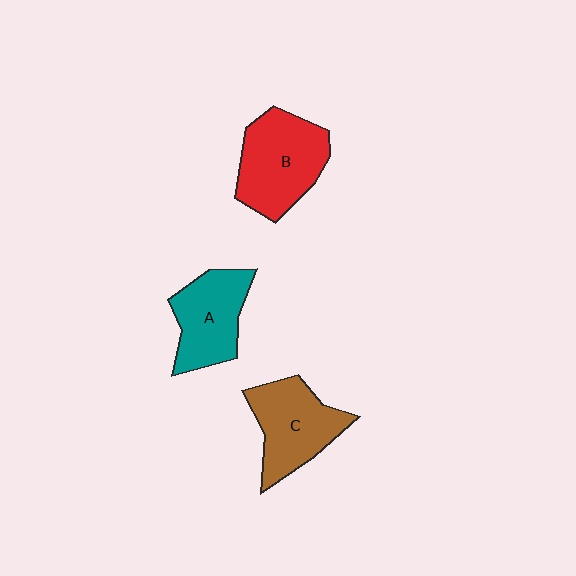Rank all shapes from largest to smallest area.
From largest to smallest: B (red), C (brown), A (teal).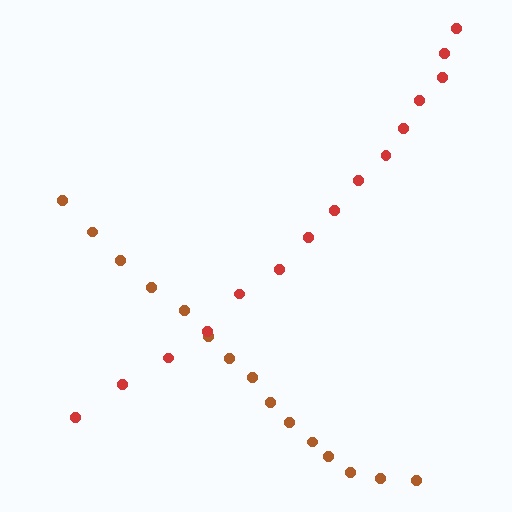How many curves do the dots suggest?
There are 2 distinct paths.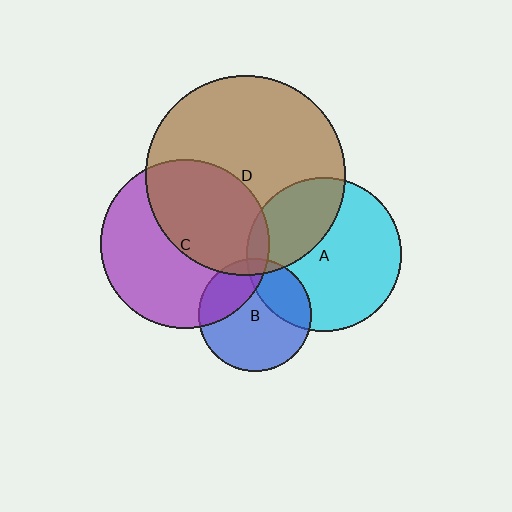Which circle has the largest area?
Circle D (brown).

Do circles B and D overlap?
Yes.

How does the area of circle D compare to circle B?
Approximately 3.1 times.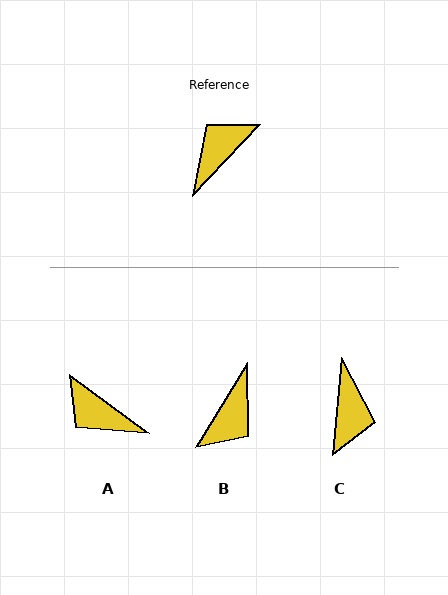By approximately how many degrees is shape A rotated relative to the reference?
Approximately 97 degrees counter-clockwise.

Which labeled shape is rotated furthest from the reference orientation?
B, about 169 degrees away.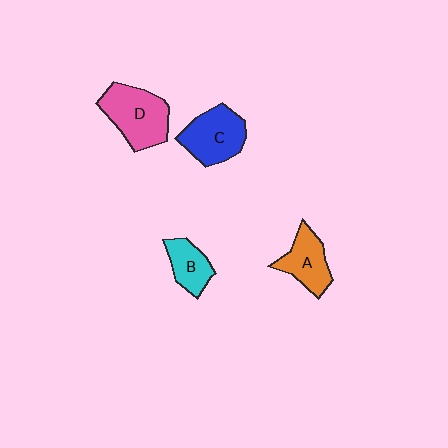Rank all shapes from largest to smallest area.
From largest to smallest: D (pink), C (blue), A (orange), B (cyan).